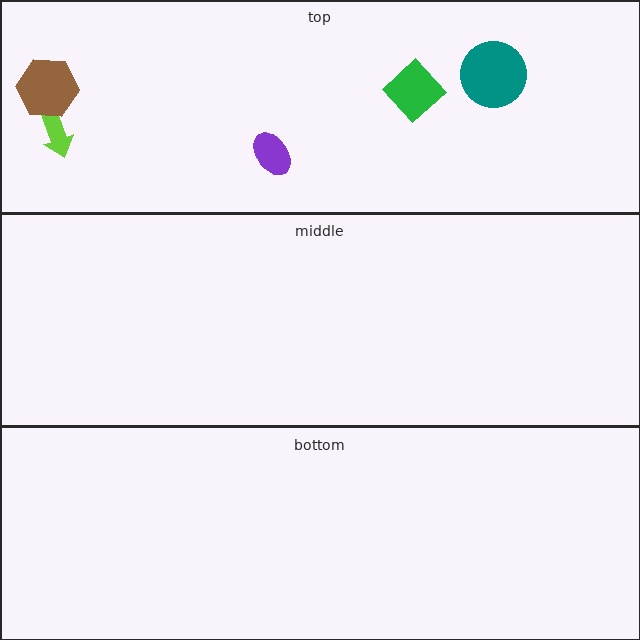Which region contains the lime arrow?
The top region.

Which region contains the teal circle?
The top region.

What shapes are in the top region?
The purple ellipse, the green diamond, the lime arrow, the teal circle, the brown hexagon.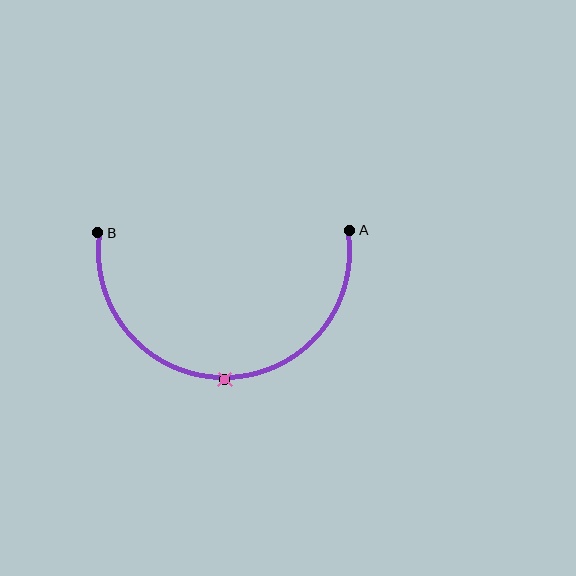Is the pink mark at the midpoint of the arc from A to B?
Yes. The pink mark lies on the arc at equal arc-length from both A and B — it is the arc midpoint.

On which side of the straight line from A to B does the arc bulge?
The arc bulges below the straight line connecting A and B.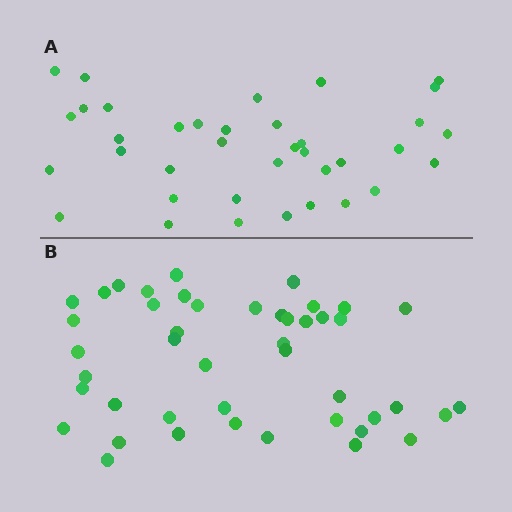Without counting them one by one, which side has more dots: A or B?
Region B (the bottom region) has more dots.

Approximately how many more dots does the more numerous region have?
Region B has roughly 8 or so more dots than region A.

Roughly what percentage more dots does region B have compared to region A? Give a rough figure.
About 20% more.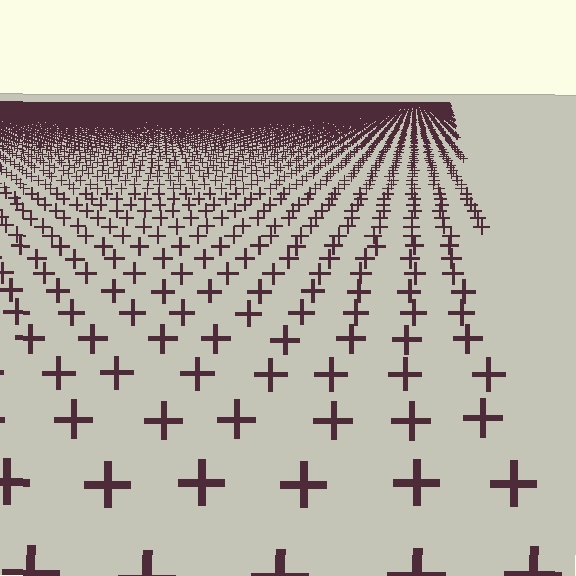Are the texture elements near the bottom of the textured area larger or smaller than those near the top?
Larger. Near the bottom, elements are closer to the viewer and appear at a bigger on-screen size.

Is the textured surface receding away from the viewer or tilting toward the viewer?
The surface is receding away from the viewer. Texture elements get smaller and denser toward the top.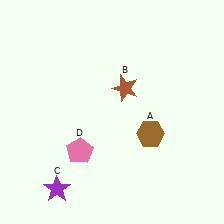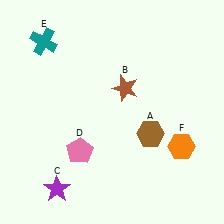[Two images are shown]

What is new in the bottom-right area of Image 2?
An orange hexagon (F) was added in the bottom-right area of Image 2.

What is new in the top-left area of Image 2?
A teal cross (E) was added in the top-left area of Image 2.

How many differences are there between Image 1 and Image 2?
There are 2 differences between the two images.